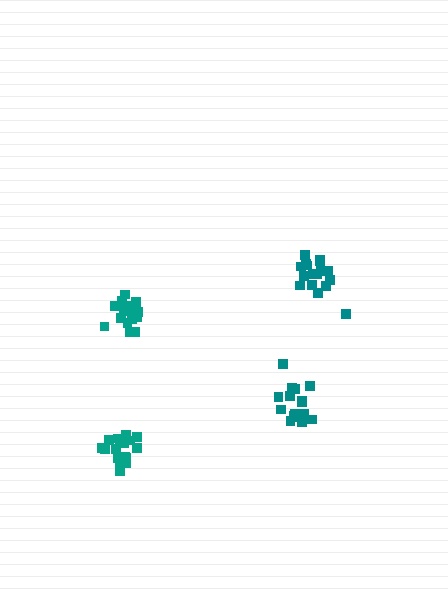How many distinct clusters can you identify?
There are 4 distinct clusters.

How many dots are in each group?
Group 1: 18 dots, Group 2: 16 dots, Group 3: 19 dots, Group 4: 16 dots (69 total).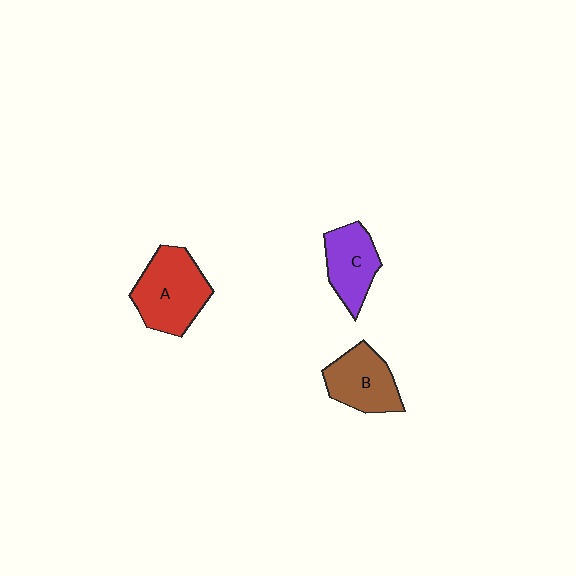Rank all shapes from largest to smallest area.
From largest to smallest: A (red), B (brown), C (purple).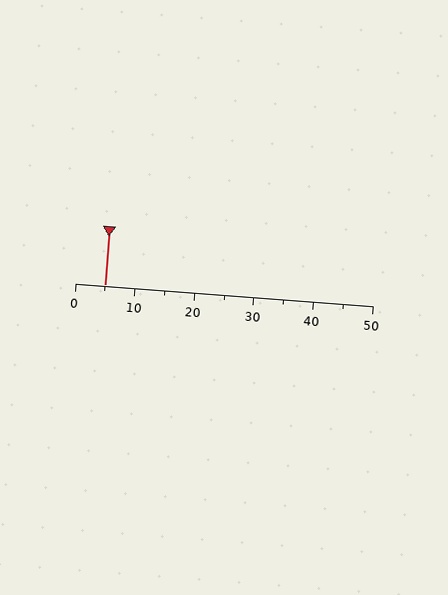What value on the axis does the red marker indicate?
The marker indicates approximately 5.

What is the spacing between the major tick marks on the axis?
The major ticks are spaced 10 apart.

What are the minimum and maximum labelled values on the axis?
The axis runs from 0 to 50.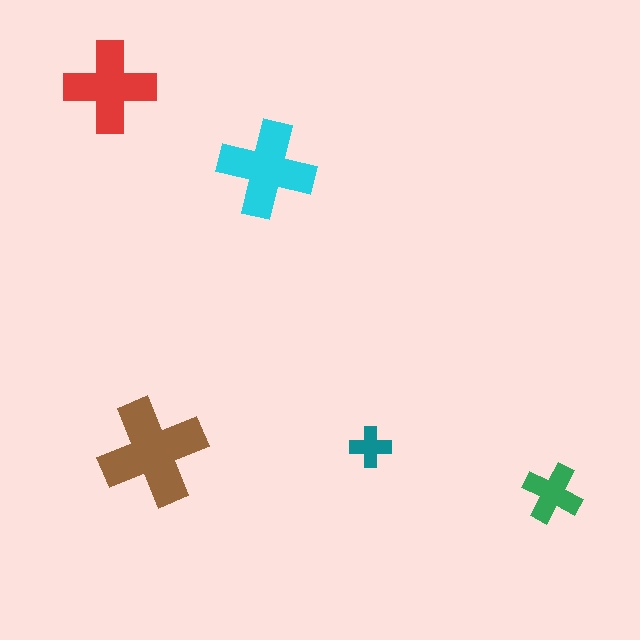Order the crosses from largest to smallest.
the brown one, the cyan one, the red one, the green one, the teal one.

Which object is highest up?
The red cross is topmost.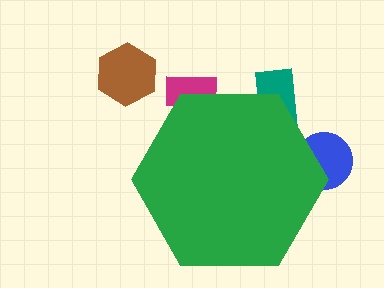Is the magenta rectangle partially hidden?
Yes, the magenta rectangle is partially hidden behind the green hexagon.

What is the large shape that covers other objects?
A green hexagon.